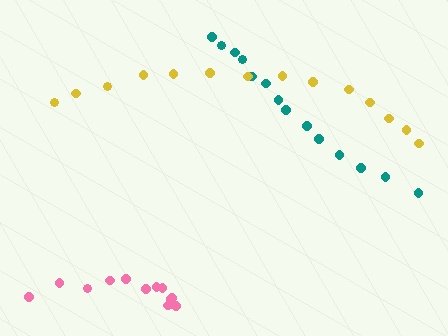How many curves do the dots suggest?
There are 3 distinct paths.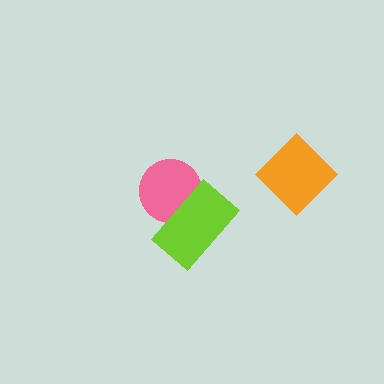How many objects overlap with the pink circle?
1 object overlaps with the pink circle.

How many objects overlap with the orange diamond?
0 objects overlap with the orange diamond.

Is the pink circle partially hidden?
Yes, it is partially covered by another shape.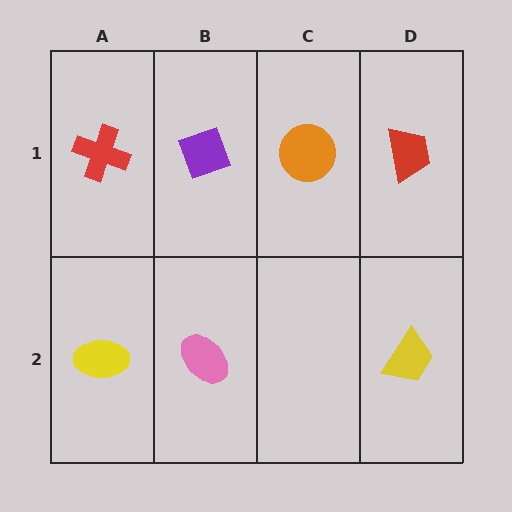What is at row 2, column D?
A yellow trapezoid.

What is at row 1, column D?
A red trapezoid.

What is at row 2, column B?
A pink ellipse.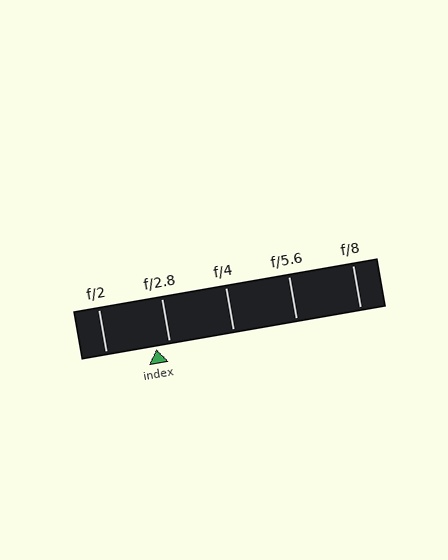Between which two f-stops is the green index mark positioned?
The index mark is between f/2 and f/2.8.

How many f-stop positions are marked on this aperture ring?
There are 5 f-stop positions marked.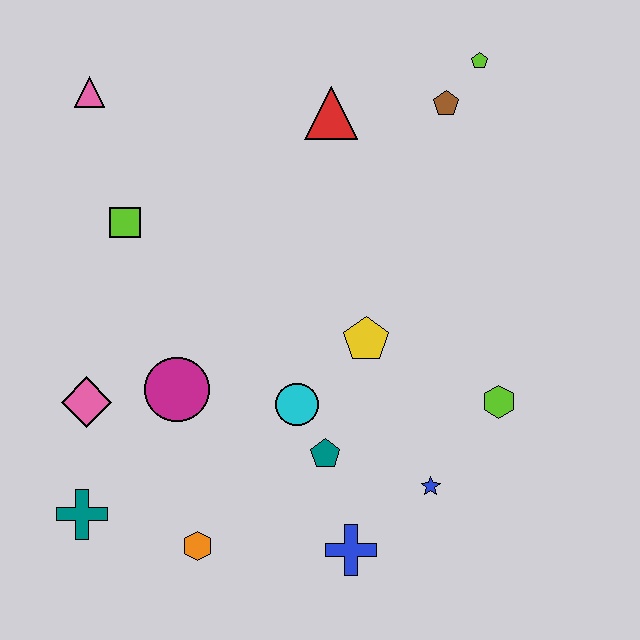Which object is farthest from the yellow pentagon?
The pink triangle is farthest from the yellow pentagon.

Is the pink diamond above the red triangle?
No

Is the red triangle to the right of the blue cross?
No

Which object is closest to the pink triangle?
The lime square is closest to the pink triangle.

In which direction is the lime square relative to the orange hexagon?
The lime square is above the orange hexagon.